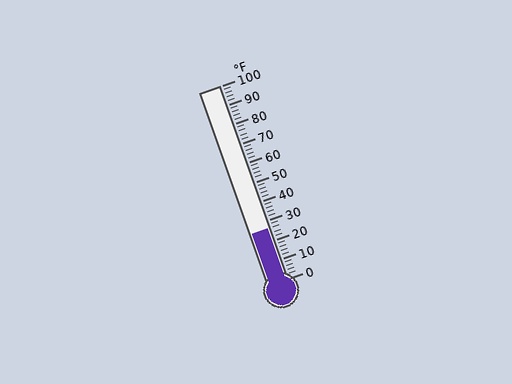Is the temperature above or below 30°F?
The temperature is below 30°F.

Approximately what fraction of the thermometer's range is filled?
The thermometer is filled to approximately 25% of its range.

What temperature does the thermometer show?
The thermometer shows approximately 26°F.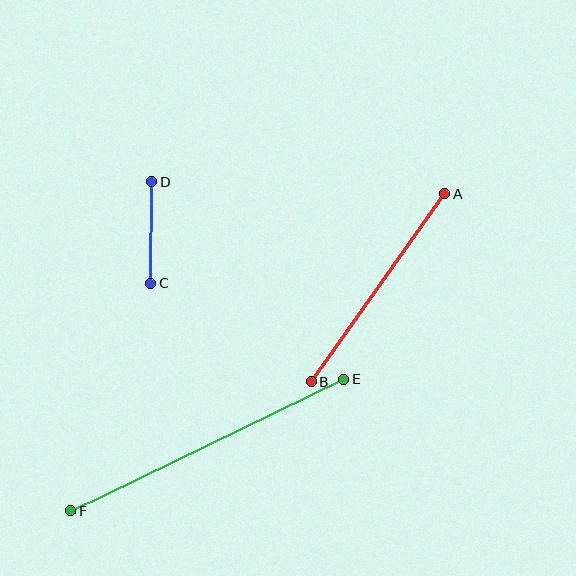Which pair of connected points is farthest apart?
Points E and F are farthest apart.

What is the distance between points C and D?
The distance is approximately 102 pixels.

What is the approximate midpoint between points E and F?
The midpoint is at approximately (208, 445) pixels.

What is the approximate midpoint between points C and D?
The midpoint is at approximately (151, 232) pixels.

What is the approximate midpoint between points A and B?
The midpoint is at approximately (378, 288) pixels.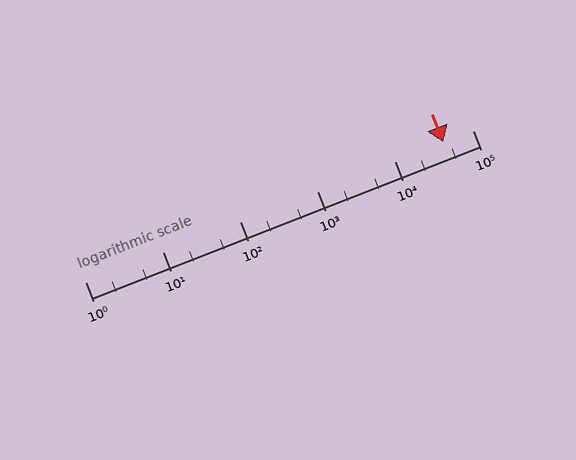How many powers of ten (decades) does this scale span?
The scale spans 5 decades, from 1 to 100000.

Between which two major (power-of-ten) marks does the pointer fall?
The pointer is between 10000 and 100000.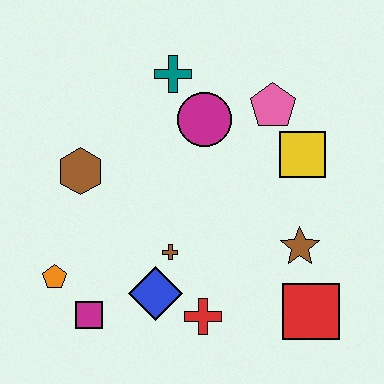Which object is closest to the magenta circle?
The teal cross is closest to the magenta circle.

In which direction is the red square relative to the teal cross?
The red square is below the teal cross.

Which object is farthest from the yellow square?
The orange pentagon is farthest from the yellow square.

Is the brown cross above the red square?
Yes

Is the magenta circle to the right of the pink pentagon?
No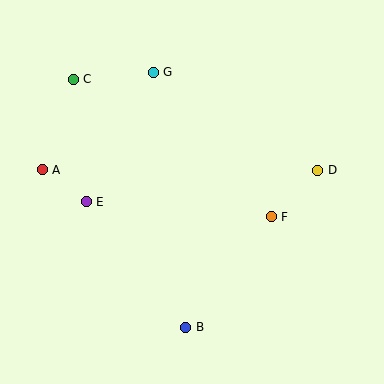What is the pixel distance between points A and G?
The distance between A and G is 148 pixels.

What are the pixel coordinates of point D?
Point D is at (318, 170).